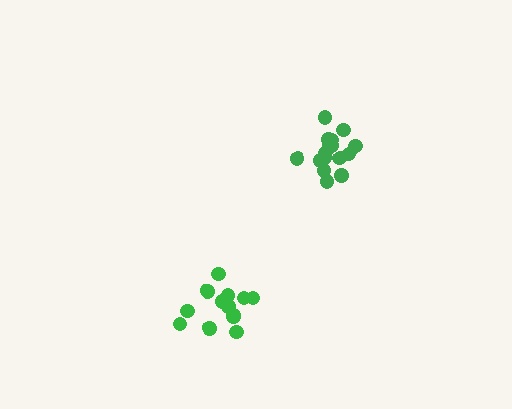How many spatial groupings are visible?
There are 2 spatial groupings.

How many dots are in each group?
Group 1: 13 dots, Group 2: 16 dots (29 total).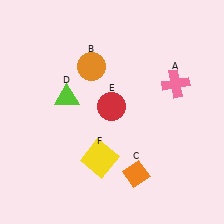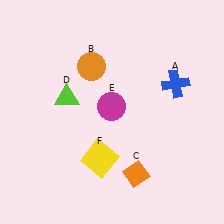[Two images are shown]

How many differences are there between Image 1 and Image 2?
There are 2 differences between the two images.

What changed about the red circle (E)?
In Image 1, E is red. In Image 2, it changed to magenta.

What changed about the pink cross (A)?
In Image 1, A is pink. In Image 2, it changed to blue.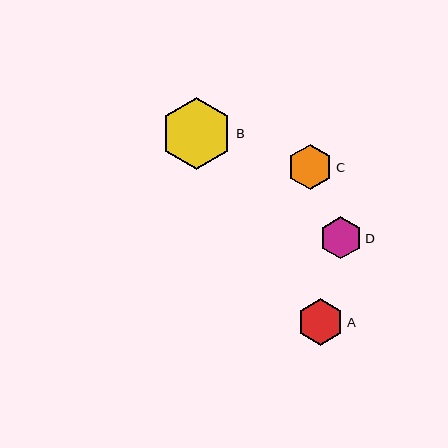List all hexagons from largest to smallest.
From largest to smallest: B, A, C, D.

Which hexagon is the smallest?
Hexagon D is the smallest with a size of approximately 42 pixels.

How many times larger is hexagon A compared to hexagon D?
Hexagon A is approximately 1.1 times the size of hexagon D.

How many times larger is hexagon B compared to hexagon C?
Hexagon B is approximately 1.6 times the size of hexagon C.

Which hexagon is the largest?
Hexagon B is the largest with a size of approximately 72 pixels.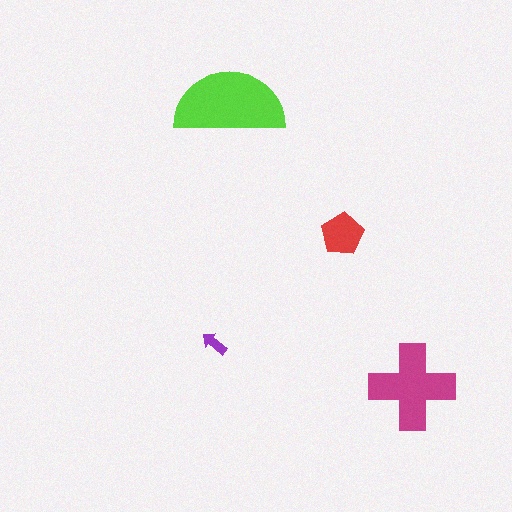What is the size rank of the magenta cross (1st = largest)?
2nd.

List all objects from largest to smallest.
The lime semicircle, the magenta cross, the red pentagon, the purple arrow.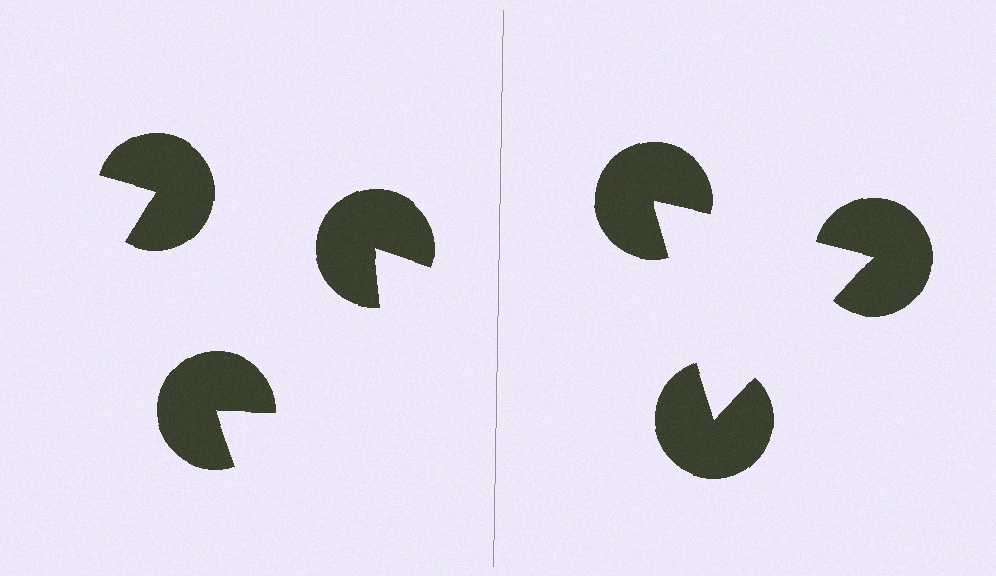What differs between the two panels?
The pac-man discs are positioned identically on both sides; only the wedge orientations differ. On the right they align to a triangle; on the left they are misaligned.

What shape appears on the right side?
An illusory triangle.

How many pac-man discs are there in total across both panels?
6 — 3 on each side.